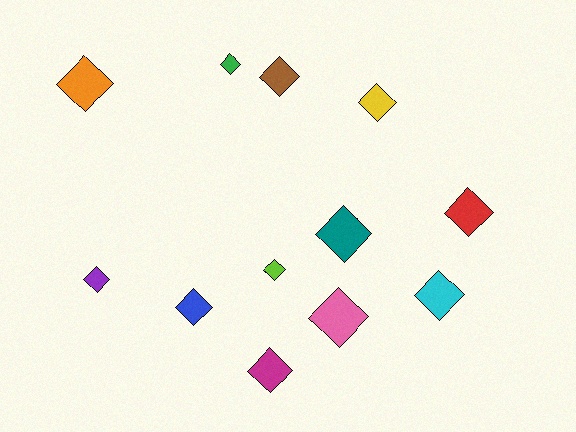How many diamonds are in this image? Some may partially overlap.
There are 12 diamonds.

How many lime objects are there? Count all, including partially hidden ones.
There is 1 lime object.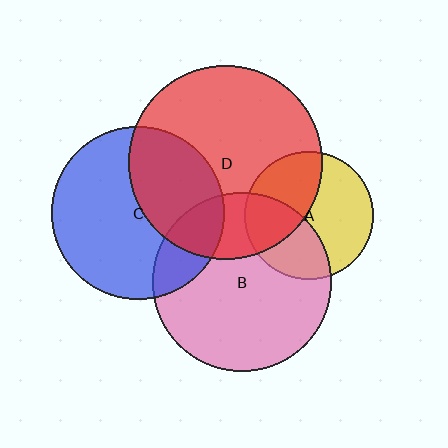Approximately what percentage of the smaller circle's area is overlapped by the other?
Approximately 40%.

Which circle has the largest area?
Circle D (red).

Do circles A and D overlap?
Yes.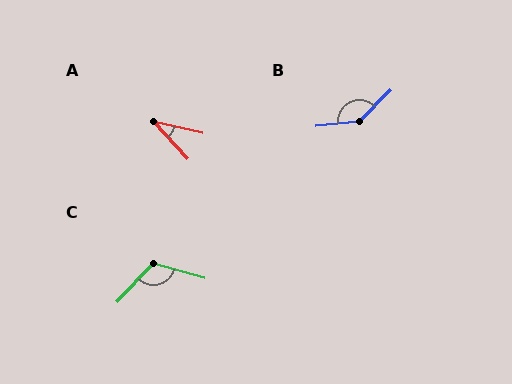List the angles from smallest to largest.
A (35°), C (118°), B (141°).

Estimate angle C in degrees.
Approximately 118 degrees.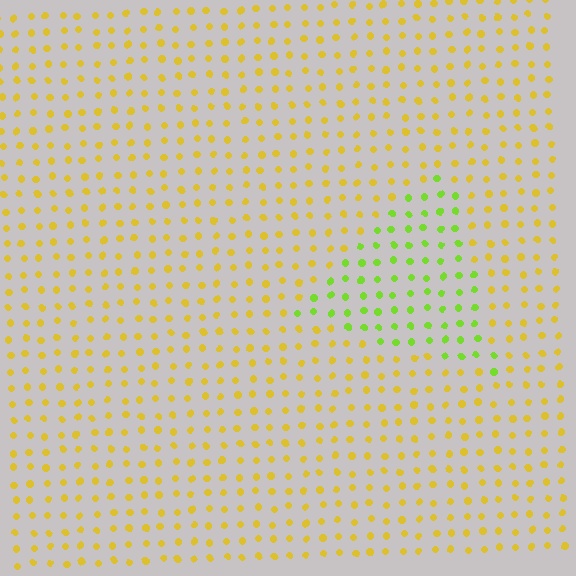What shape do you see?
I see a triangle.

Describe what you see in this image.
The image is filled with small yellow elements in a uniform arrangement. A triangle-shaped region is visible where the elements are tinted to a slightly different hue, forming a subtle color boundary.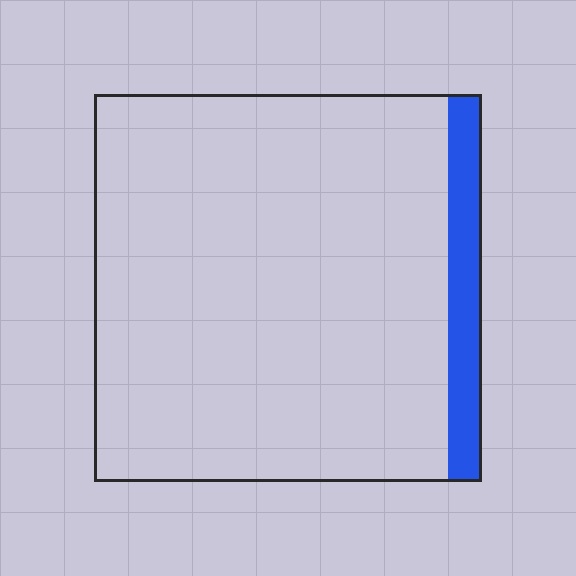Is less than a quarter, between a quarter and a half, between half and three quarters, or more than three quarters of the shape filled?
Less than a quarter.